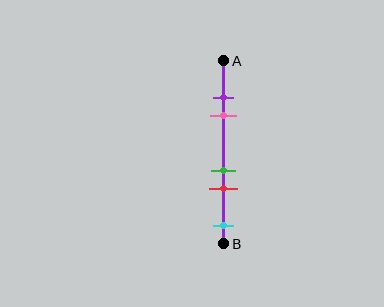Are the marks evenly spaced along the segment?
No, the marks are not evenly spaced.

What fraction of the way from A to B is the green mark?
The green mark is approximately 60% (0.6) of the way from A to B.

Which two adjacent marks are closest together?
The purple and pink marks are the closest adjacent pair.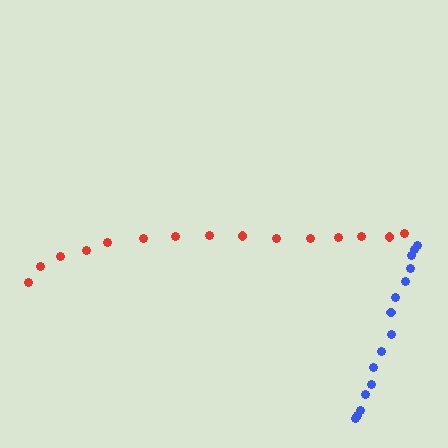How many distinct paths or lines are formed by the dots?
There are 2 distinct paths.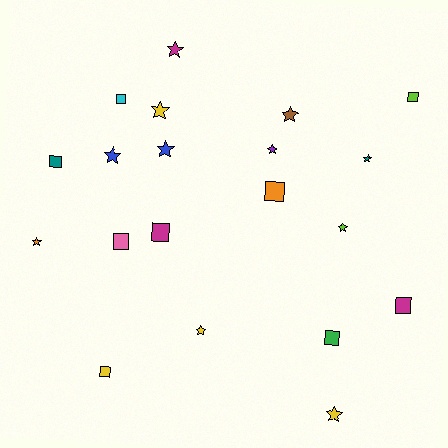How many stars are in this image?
There are 11 stars.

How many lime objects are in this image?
There are 2 lime objects.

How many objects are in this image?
There are 20 objects.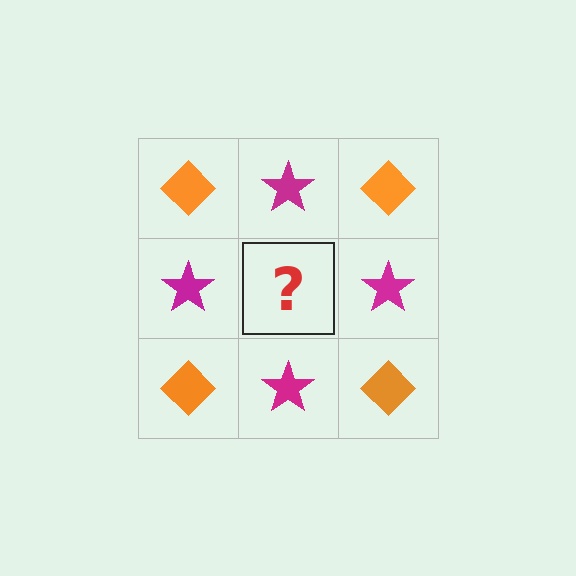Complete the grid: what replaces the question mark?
The question mark should be replaced with an orange diamond.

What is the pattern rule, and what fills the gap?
The rule is that it alternates orange diamond and magenta star in a checkerboard pattern. The gap should be filled with an orange diamond.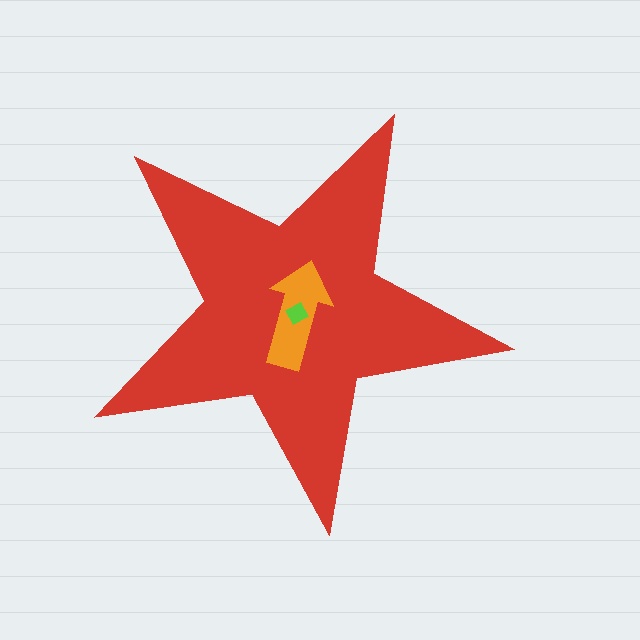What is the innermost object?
The lime square.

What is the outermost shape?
The red star.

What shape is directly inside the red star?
The orange arrow.